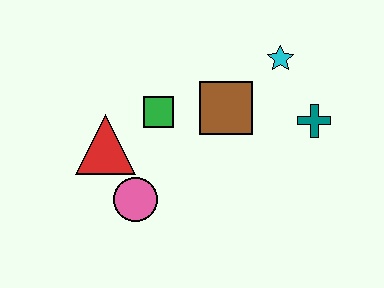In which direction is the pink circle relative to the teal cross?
The pink circle is to the left of the teal cross.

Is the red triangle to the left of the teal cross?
Yes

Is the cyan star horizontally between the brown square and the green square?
No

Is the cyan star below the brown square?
No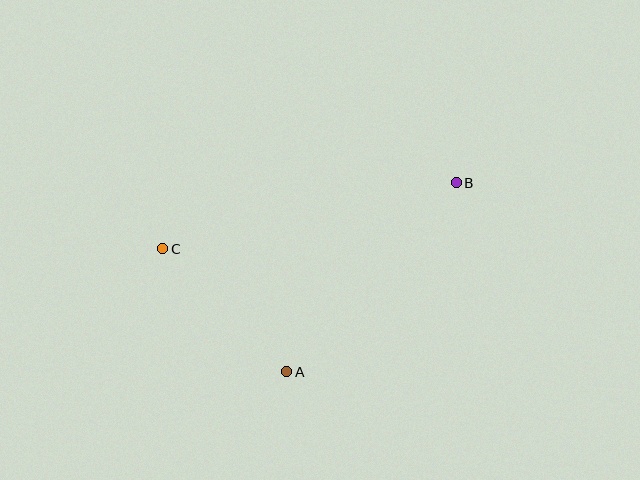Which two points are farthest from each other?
Points B and C are farthest from each other.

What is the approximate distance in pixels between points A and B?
The distance between A and B is approximately 254 pixels.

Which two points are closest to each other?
Points A and C are closest to each other.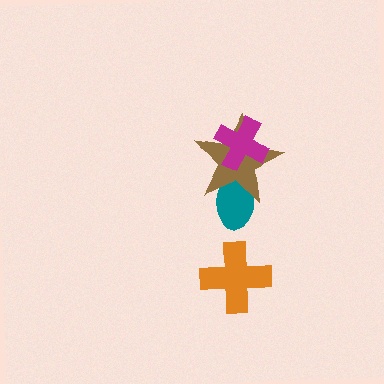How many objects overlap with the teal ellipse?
1 object overlaps with the teal ellipse.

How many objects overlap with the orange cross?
0 objects overlap with the orange cross.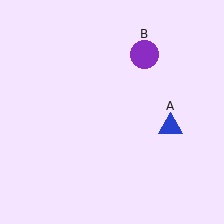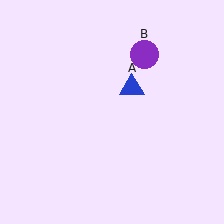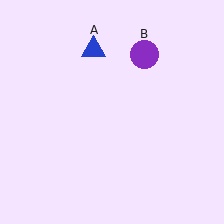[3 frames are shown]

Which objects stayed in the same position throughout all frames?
Purple circle (object B) remained stationary.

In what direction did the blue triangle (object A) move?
The blue triangle (object A) moved up and to the left.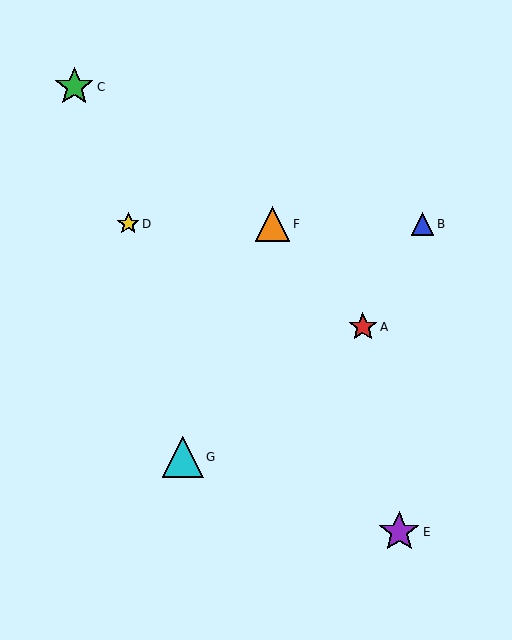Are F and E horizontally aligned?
No, F is at y≈224 and E is at y≈532.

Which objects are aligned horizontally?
Objects B, D, F are aligned horizontally.